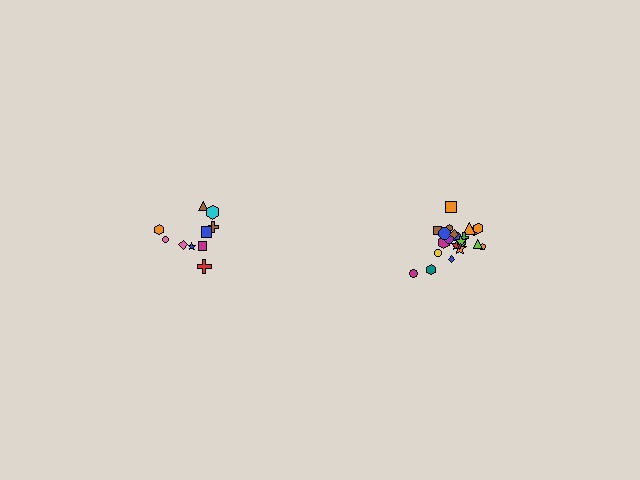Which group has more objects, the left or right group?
The right group.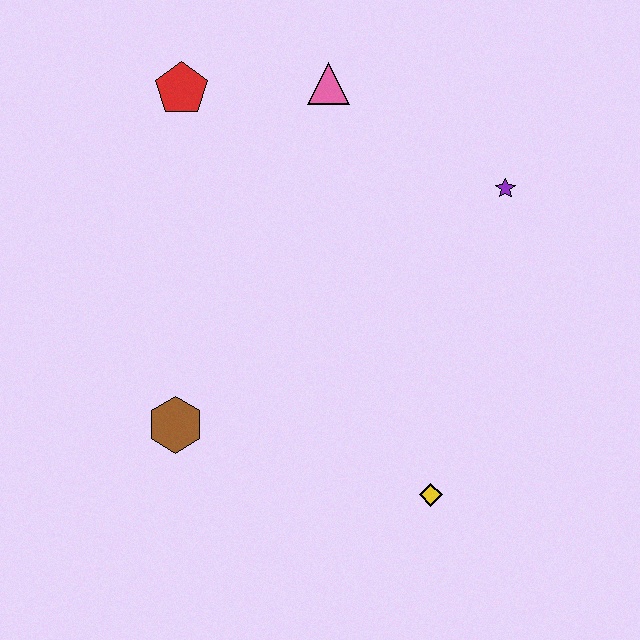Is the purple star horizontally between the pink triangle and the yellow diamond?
No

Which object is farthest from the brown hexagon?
The purple star is farthest from the brown hexagon.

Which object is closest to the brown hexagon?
The yellow diamond is closest to the brown hexagon.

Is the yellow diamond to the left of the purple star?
Yes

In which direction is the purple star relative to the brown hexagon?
The purple star is to the right of the brown hexagon.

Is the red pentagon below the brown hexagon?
No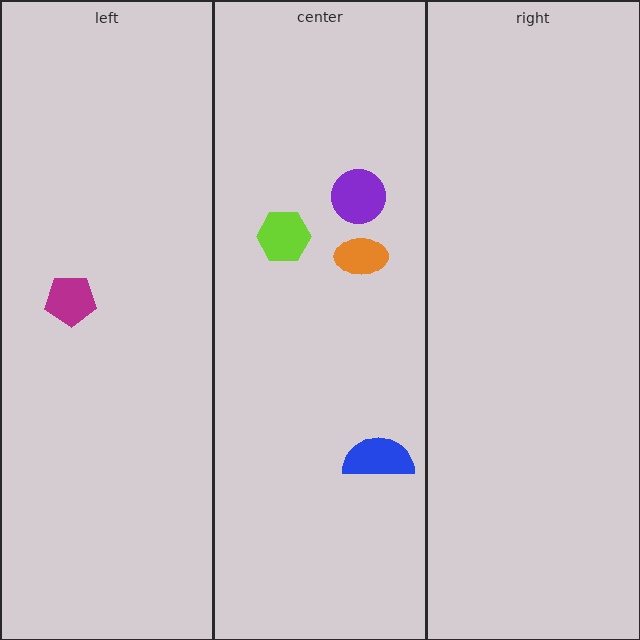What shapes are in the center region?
The lime hexagon, the purple circle, the blue semicircle, the orange ellipse.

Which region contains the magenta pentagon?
The left region.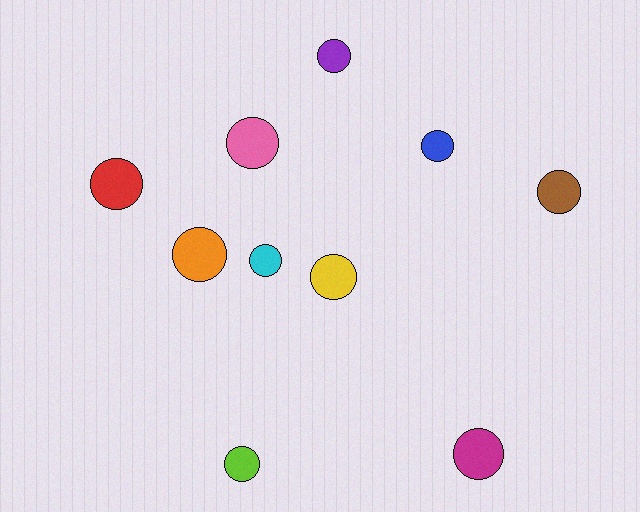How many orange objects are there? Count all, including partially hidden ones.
There is 1 orange object.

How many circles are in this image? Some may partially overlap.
There are 10 circles.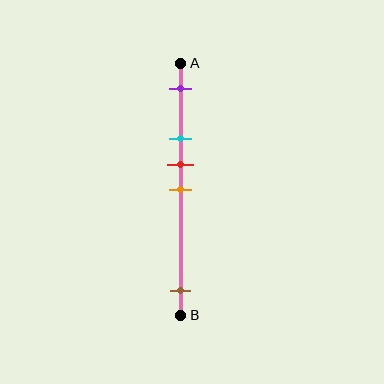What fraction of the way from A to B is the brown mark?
The brown mark is approximately 90% (0.9) of the way from A to B.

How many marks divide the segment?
There are 5 marks dividing the segment.